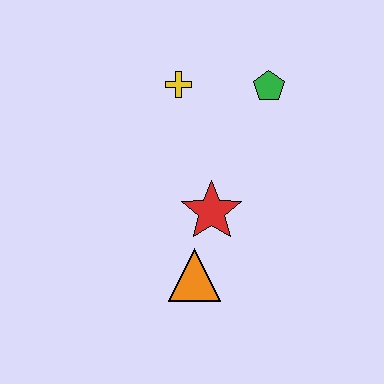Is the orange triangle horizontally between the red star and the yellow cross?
Yes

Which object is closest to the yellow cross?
The green pentagon is closest to the yellow cross.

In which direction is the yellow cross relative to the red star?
The yellow cross is above the red star.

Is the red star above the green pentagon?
No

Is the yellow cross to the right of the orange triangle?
No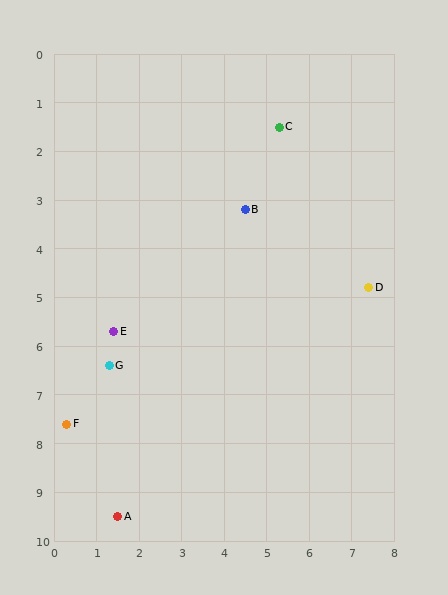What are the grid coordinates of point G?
Point G is at approximately (1.3, 6.4).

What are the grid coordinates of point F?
Point F is at approximately (0.3, 7.6).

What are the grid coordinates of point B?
Point B is at approximately (4.5, 3.2).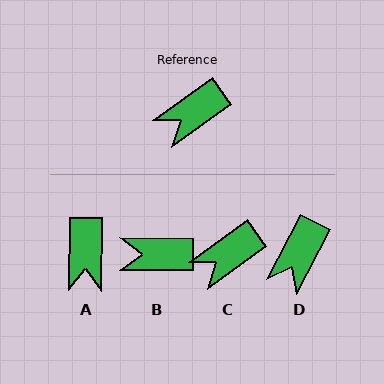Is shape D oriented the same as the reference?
No, it is off by about 27 degrees.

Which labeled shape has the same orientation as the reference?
C.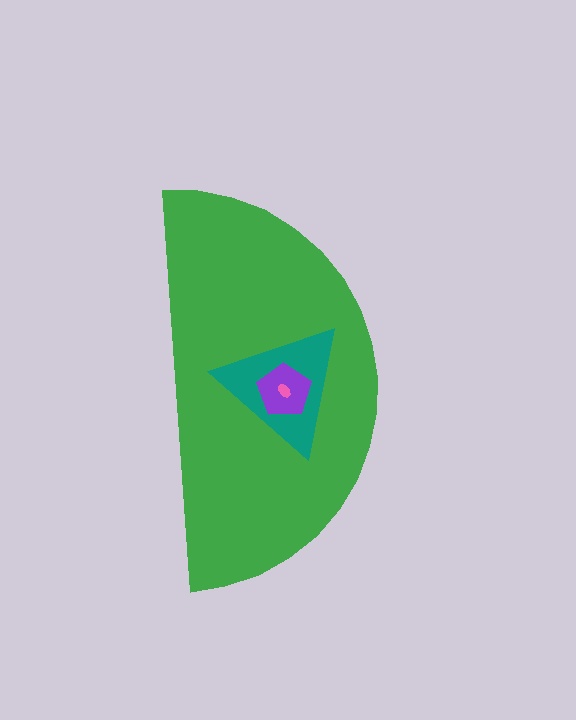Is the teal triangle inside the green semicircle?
Yes.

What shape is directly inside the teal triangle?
The purple pentagon.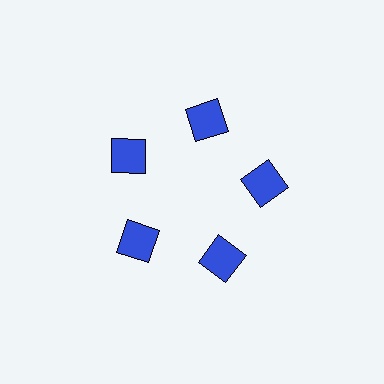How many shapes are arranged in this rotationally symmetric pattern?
There are 5 shapes, arranged in 5 groups of 1.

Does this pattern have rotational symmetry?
Yes, this pattern has 5-fold rotational symmetry. It looks the same after rotating 72 degrees around the center.